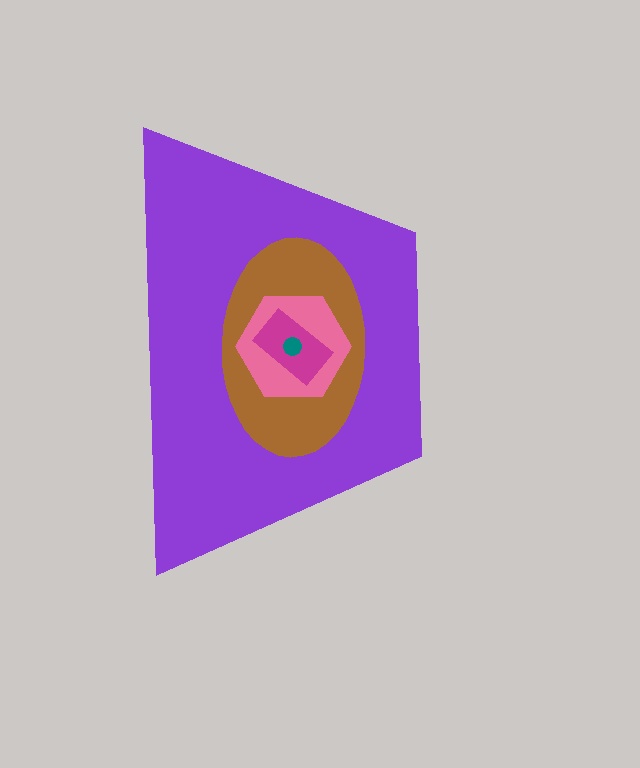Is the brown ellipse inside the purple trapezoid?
Yes.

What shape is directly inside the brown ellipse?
The pink hexagon.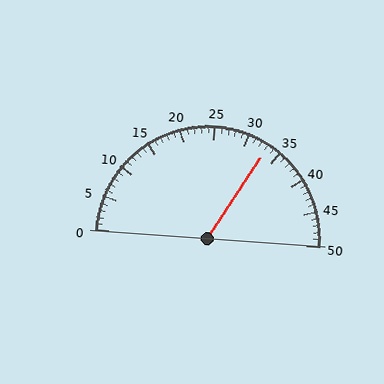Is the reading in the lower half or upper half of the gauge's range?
The reading is in the upper half of the range (0 to 50).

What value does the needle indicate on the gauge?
The needle indicates approximately 33.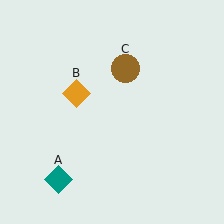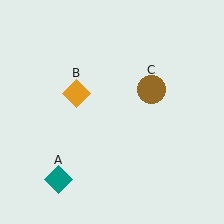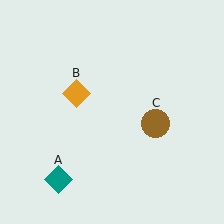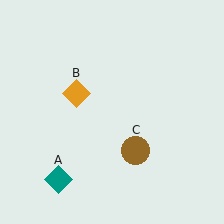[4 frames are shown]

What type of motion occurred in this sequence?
The brown circle (object C) rotated clockwise around the center of the scene.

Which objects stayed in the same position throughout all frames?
Teal diamond (object A) and orange diamond (object B) remained stationary.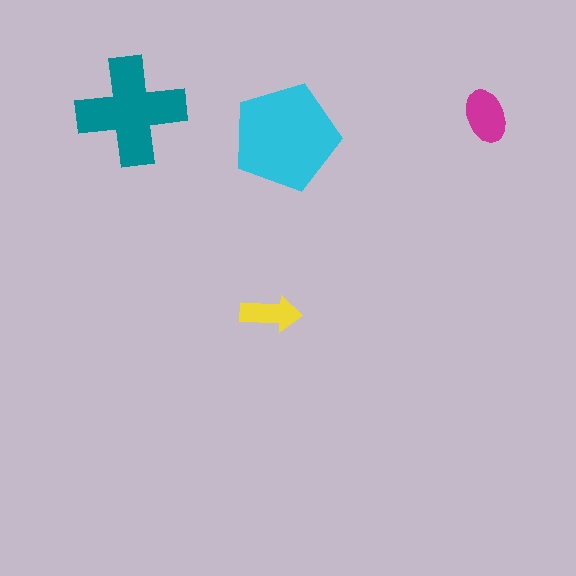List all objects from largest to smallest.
The cyan pentagon, the teal cross, the magenta ellipse, the yellow arrow.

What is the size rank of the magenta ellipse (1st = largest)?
3rd.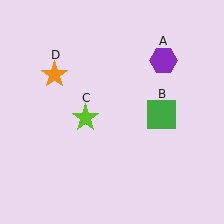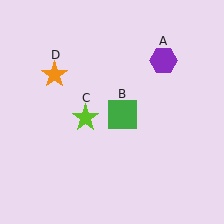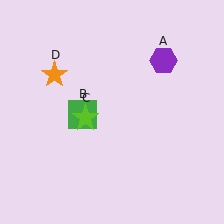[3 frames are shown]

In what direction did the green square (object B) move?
The green square (object B) moved left.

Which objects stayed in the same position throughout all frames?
Purple hexagon (object A) and lime star (object C) and orange star (object D) remained stationary.